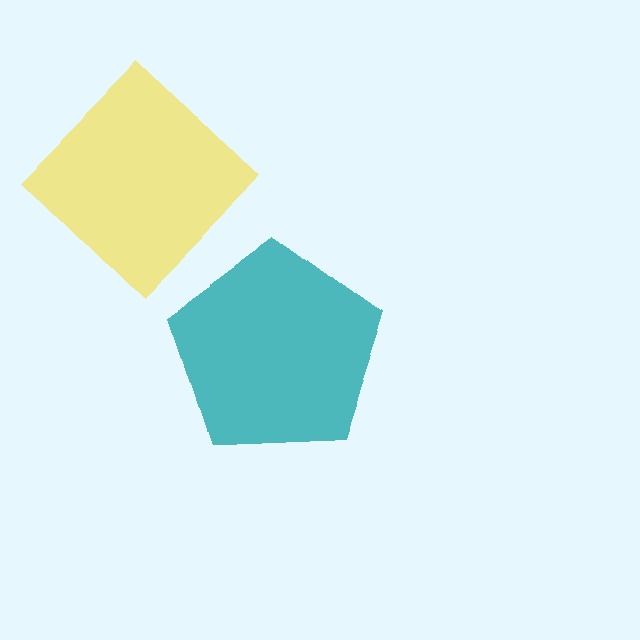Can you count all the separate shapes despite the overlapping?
Yes, there are 2 separate shapes.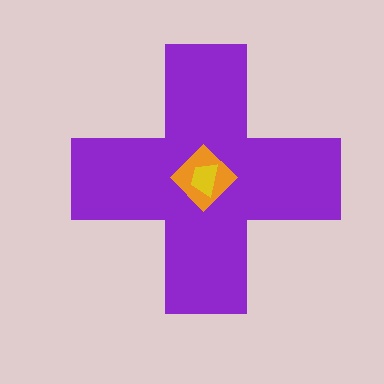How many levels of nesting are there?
3.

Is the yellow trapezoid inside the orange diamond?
Yes.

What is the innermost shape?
The yellow trapezoid.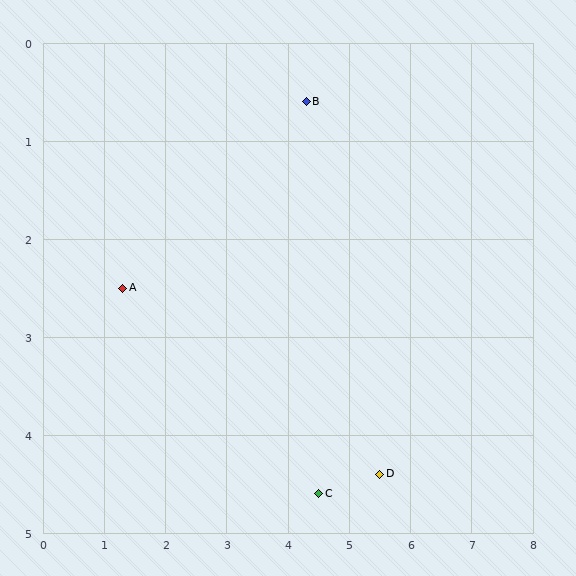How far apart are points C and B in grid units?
Points C and B are about 4.0 grid units apart.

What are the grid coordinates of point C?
Point C is at approximately (4.5, 4.6).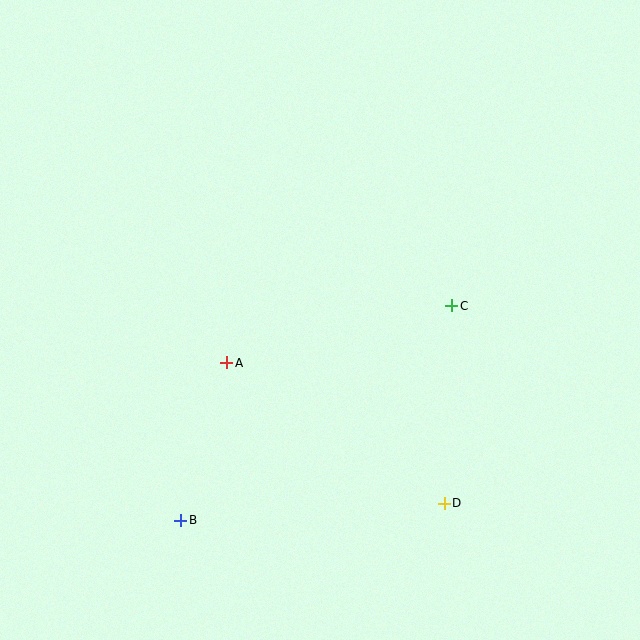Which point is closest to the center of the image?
Point A at (227, 363) is closest to the center.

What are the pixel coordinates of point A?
Point A is at (227, 363).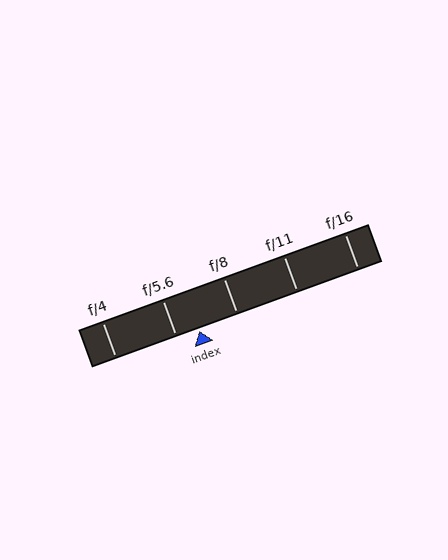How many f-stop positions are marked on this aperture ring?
There are 5 f-stop positions marked.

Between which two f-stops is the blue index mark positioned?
The index mark is between f/5.6 and f/8.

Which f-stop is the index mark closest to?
The index mark is closest to f/5.6.